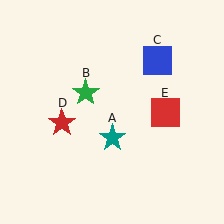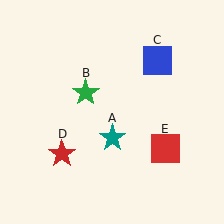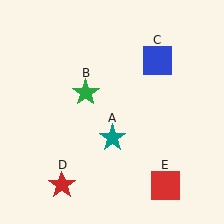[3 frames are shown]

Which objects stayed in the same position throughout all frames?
Teal star (object A) and green star (object B) and blue square (object C) remained stationary.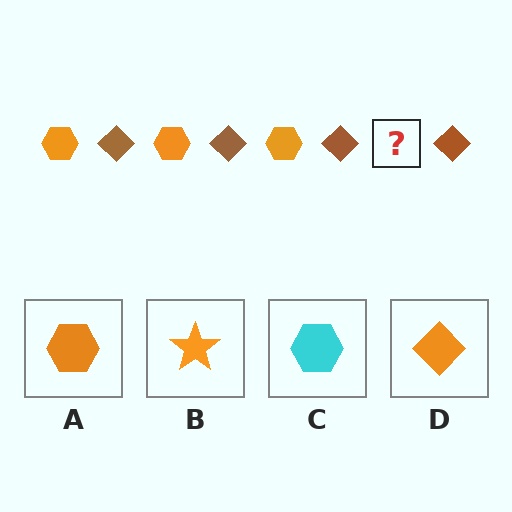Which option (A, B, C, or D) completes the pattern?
A.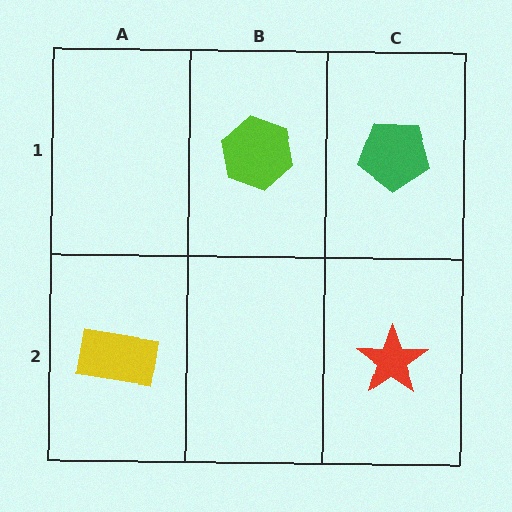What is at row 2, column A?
A yellow rectangle.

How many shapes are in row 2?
2 shapes.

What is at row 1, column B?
A lime hexagon.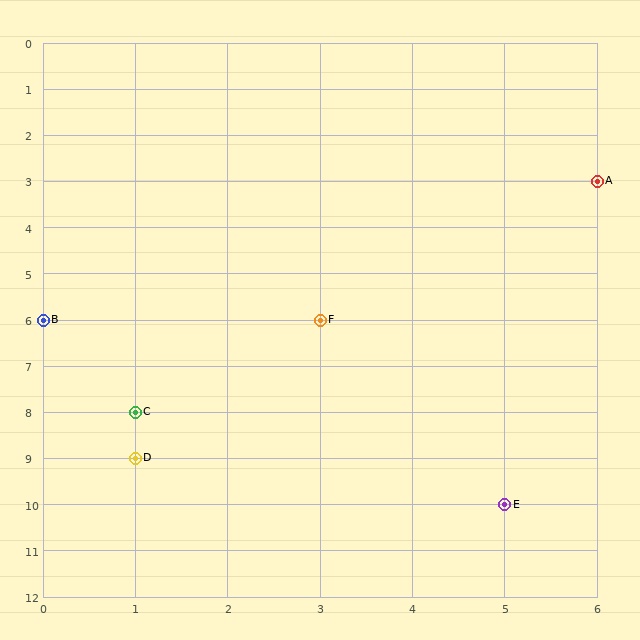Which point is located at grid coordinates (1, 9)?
Point D is at (1, 9).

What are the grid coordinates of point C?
Point C is at grid coordinates (1, 8).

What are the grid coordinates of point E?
Point E is at grid coordinates (5, 10).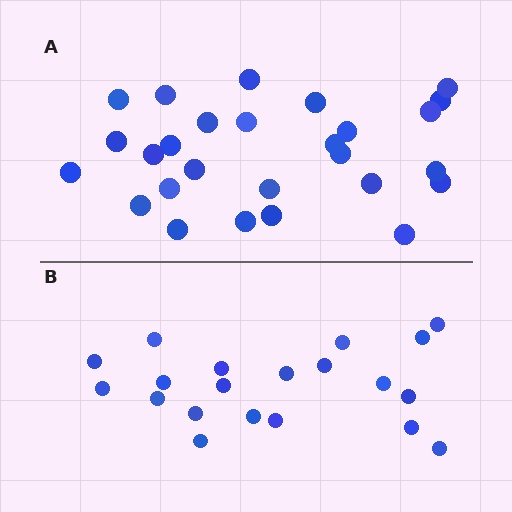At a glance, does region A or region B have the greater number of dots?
Region A (the top region) has more dots.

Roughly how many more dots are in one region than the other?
Region A has roughly 8 or so more dots than region B.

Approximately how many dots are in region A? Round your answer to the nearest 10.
About 30 dots. (The exact count is 27, which rounds to 30.)